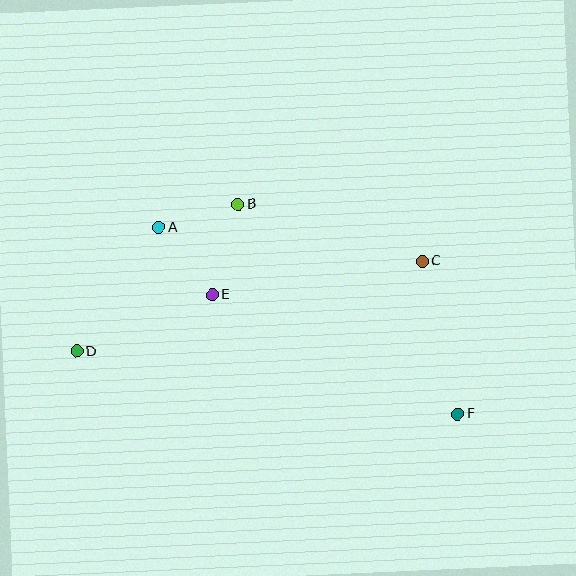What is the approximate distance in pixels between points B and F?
The distance between B and F is approximately 303 pixels.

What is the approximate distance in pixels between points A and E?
The distance between A and E is approximately 86 pixels.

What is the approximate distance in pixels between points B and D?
The distance between B and D is approximately 218 pixels.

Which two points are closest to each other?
Points A and B are closest to each other.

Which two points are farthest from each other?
Points D and F are farthest from each other.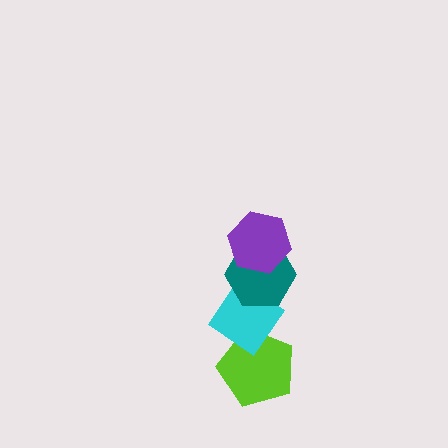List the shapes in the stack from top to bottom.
From top to bottom: the purple hexagon, the teal hexagon, the cyan diamond, the lime pentagon.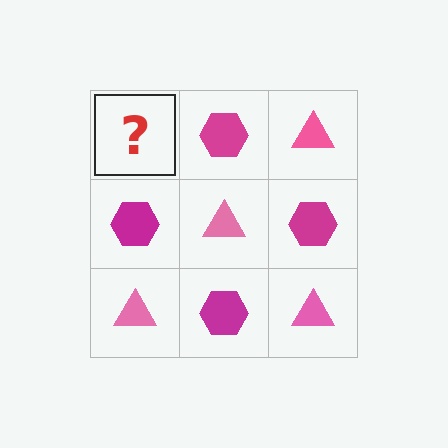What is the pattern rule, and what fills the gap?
The rule is that it alternates pink triangle and magenta hexagon in a checkerboard pattern. The gap should be filled with a pink triangle.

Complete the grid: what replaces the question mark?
The question mark should be replaced with a pink triangle.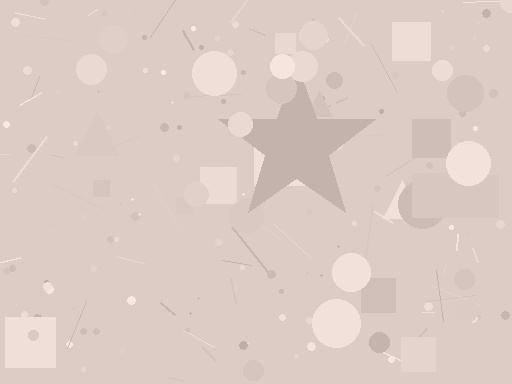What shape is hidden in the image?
A star is hidden in the image.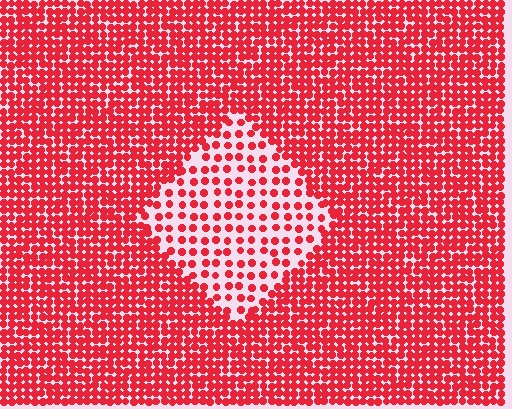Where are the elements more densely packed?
The elements are more densely packed outside the diamond boundary.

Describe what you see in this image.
The image contains small red elements arranged at two different densities. A diamond-shaped region is visible where the elements are less densely packed than the surrounding area.